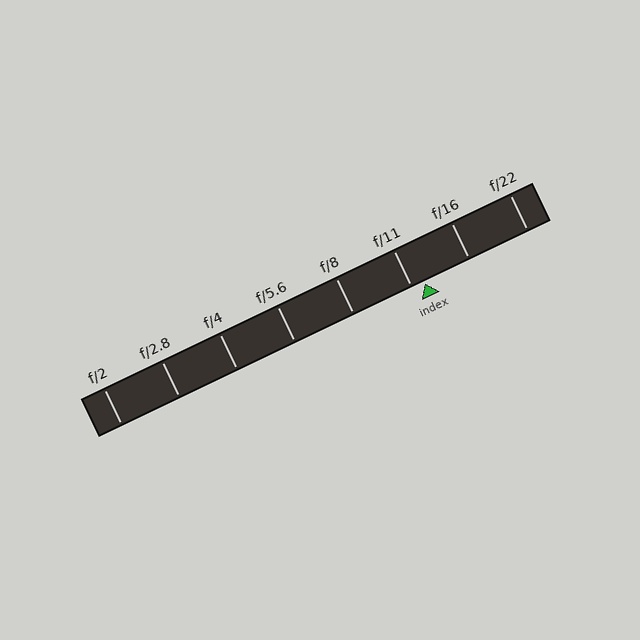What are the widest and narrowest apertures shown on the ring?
The widest aperture shown is f/2 and the narrowest is f/22.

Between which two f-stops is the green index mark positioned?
The index mark is between f/11 and f/16.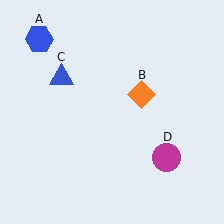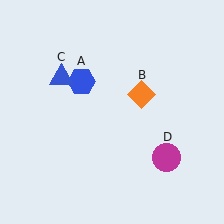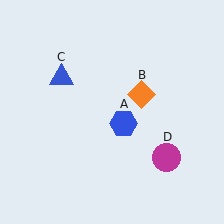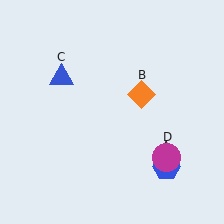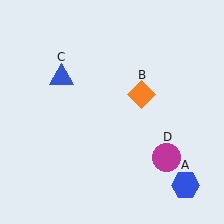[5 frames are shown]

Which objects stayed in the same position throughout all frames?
Orange diamond (object B) and blue triangle (object C) and magenta circle (object D) remained stationary.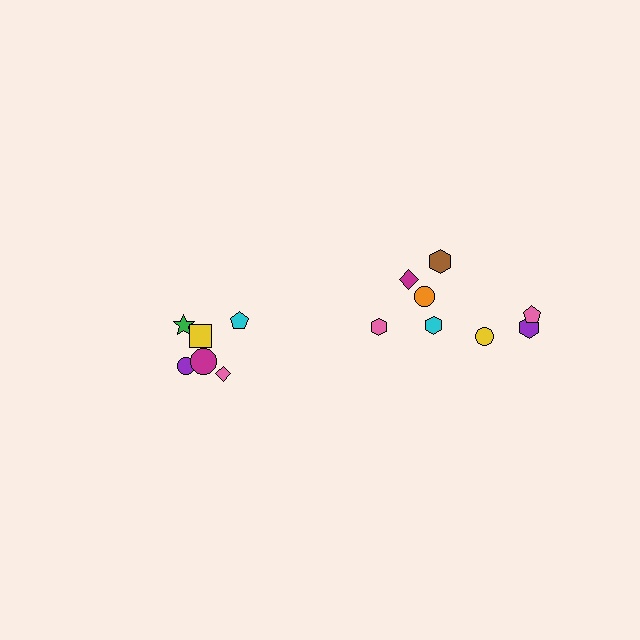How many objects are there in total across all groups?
There are 14 objects.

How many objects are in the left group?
There are 6 objects.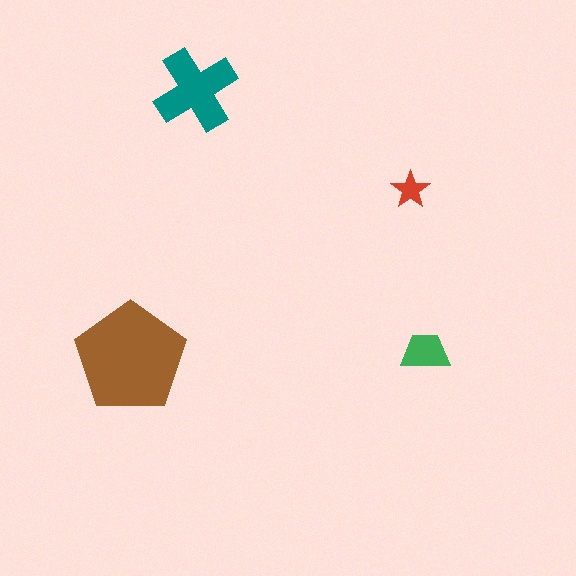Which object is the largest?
The brown pentagon.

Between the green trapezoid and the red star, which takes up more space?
The green trapezoid.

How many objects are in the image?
There are 4 objects in the image.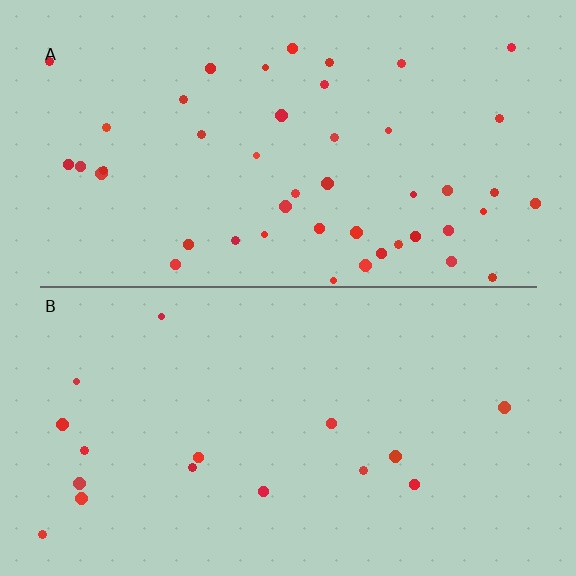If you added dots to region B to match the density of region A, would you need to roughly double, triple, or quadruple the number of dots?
Approximately triple.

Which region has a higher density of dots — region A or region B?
A (the top).